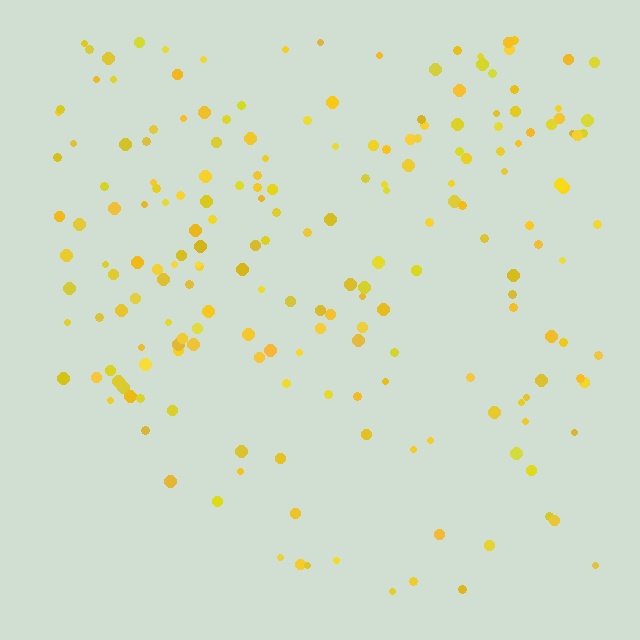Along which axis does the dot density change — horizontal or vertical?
Vertical.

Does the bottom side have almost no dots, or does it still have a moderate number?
Still a moderate number, just noticeably fewer than the top.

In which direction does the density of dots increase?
From bottom to top, with the top side densest.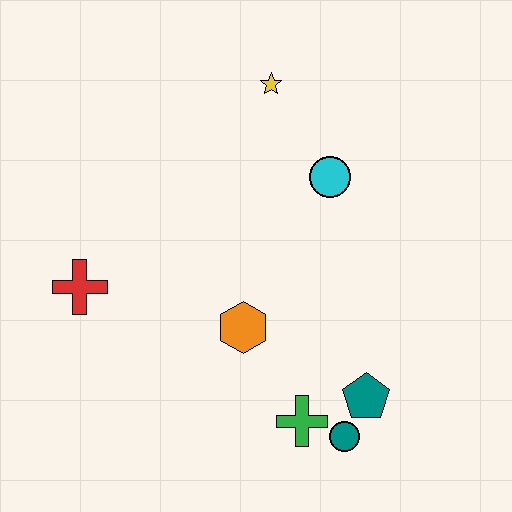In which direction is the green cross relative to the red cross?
The green cross is to the right of the red cross.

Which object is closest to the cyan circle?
The yellow star is closest to the cyan circle.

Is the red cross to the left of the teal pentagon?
Yes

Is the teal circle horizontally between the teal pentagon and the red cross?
Yes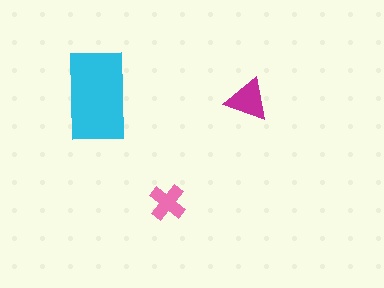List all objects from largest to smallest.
The cyan rectangle, the magenta triangle, the pink cross.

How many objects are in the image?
There are 3 objects in the image.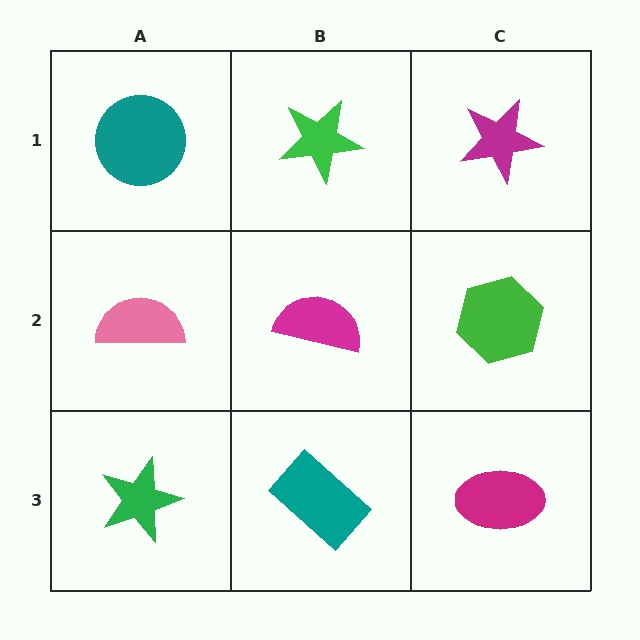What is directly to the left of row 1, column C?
A green star.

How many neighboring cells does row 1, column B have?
3.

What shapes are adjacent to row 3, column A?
A pink semicircle (row 2, column A), a teal rectangle (row 3, column B).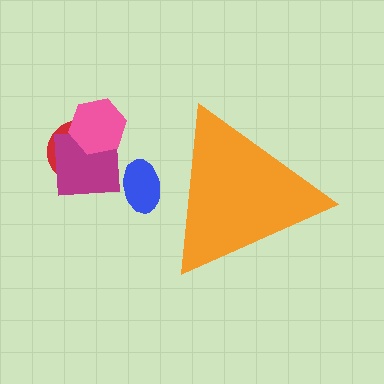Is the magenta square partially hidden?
No, the magenta square is fully visible.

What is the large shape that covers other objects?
An orange triangle.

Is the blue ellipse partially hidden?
Yes, the blue ellipse is partially hidden behind the orange triangle.